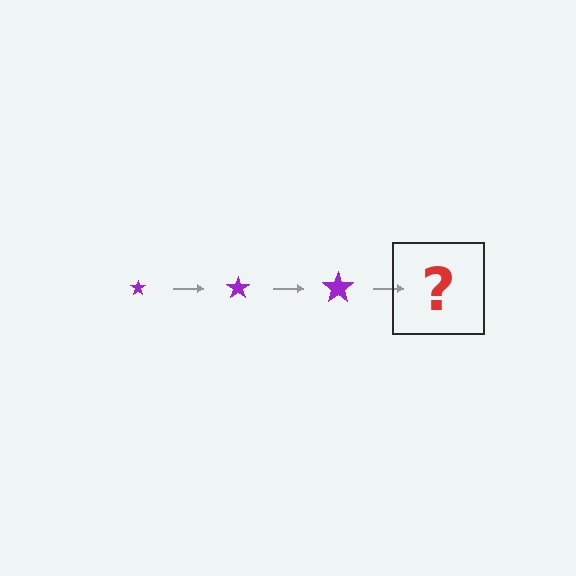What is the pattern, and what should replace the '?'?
The pattern is that the star gets progressively larger each step. The '?' should be a purple star, larger than the previous one.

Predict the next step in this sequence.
The next step is a purple star, larger than the previous one.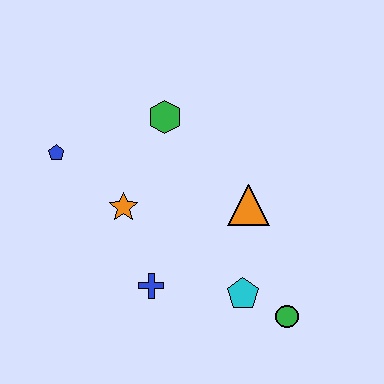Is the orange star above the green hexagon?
No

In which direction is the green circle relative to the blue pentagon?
The green circle is to the right of the blue pentagon.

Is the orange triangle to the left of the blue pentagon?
No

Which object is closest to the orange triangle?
The cyan pentagon is closest to the orange triangle.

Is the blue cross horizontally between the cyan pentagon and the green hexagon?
No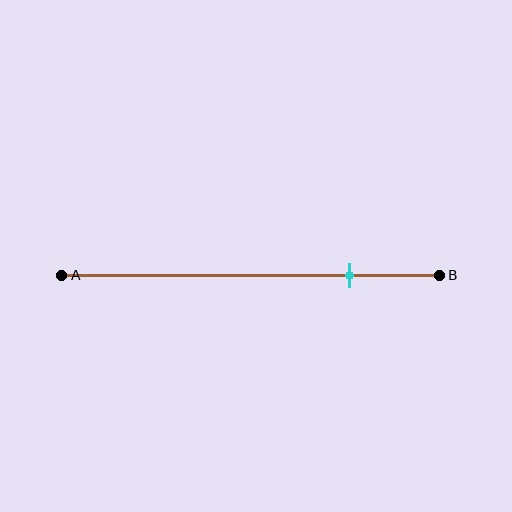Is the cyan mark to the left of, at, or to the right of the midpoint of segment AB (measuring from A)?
The cyan mark is to the right of the midpoint of segment AB.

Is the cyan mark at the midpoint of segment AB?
No, the mark is at about 75% from A, not at the 50% midpoint.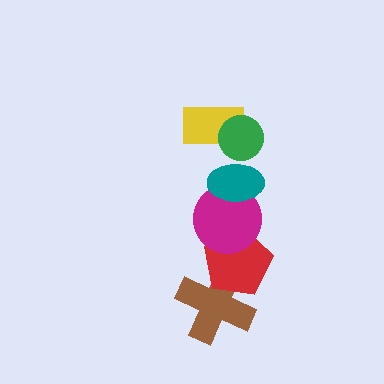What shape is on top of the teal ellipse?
The yellow rectangle is on top of the teal ellipse.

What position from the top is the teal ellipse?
The teal ellipse is 3rd from the top.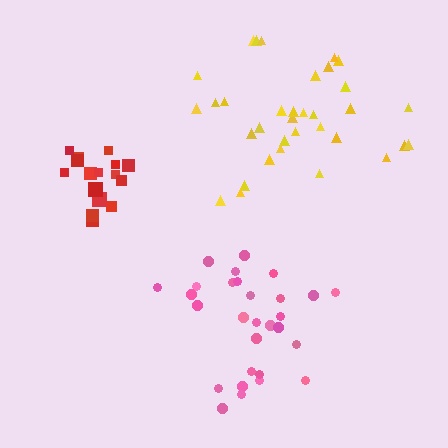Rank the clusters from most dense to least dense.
red, pink, yellow.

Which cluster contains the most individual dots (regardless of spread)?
Yellow (34).